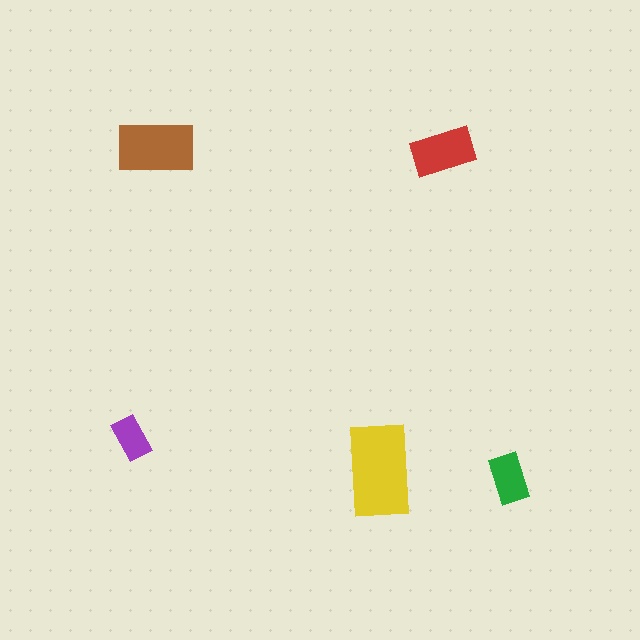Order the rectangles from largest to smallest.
the yellow one, the brown one, the red one, the green one, the purple one.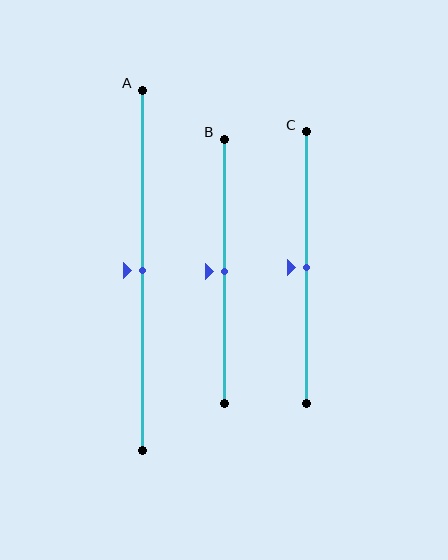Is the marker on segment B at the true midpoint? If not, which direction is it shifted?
Yes, the marker on segment B is at the true midpoint.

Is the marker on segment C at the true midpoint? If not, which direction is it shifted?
Yes, the marker on segment C is at the true midpoint.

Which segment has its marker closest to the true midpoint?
Segment A has its marker closest to the true midpoint.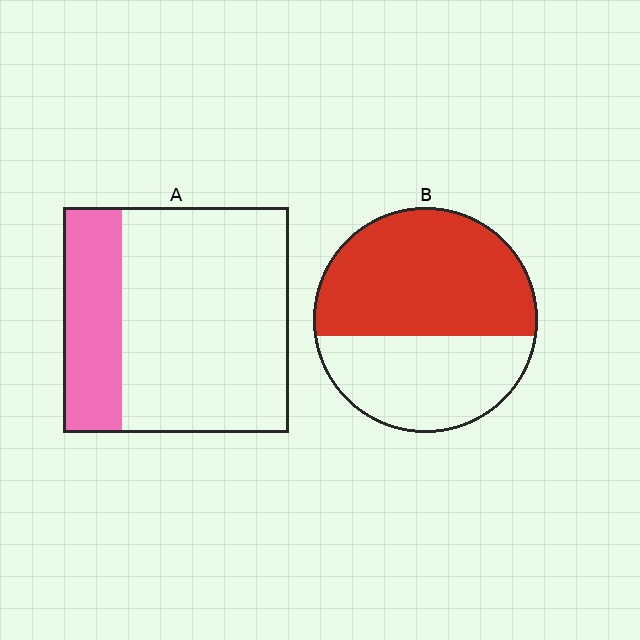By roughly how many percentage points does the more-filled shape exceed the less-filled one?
By roughly 35 percentage points (B over A).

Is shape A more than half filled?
No.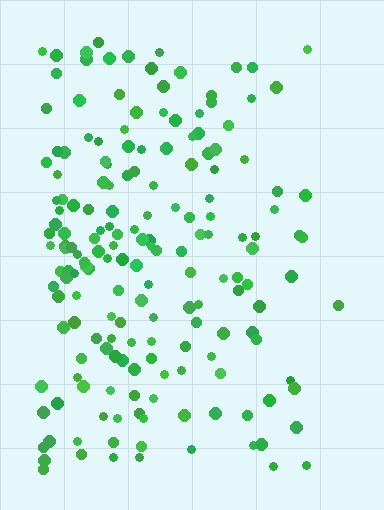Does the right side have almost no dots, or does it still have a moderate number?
Still a moderate number, just noticeably fewer than the left.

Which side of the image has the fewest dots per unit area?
The right.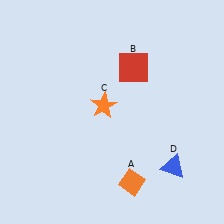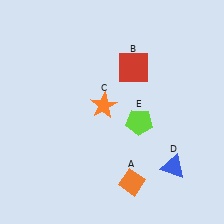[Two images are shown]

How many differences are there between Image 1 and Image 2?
There is 1 difference between the two images.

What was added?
A lime pentagon (E) was added in Image 2.